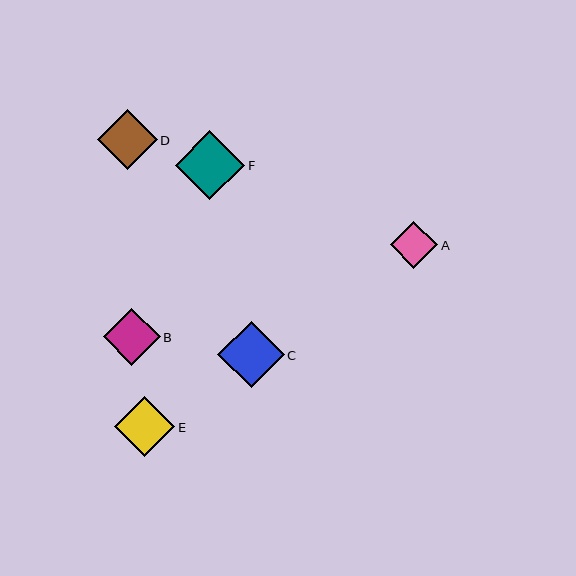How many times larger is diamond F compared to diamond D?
Diamond F is approximately 1.2 times the size of diamond D.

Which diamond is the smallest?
Diamond A is the smallest with a size of approximately 47 pixels.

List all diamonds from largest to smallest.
From largest to smallest: F, C, E, D, B, A.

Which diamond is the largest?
Diamond F is the largest with a size of approximately 69 pixels.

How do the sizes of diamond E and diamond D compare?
Diamond E and diamond D are approximately the same size.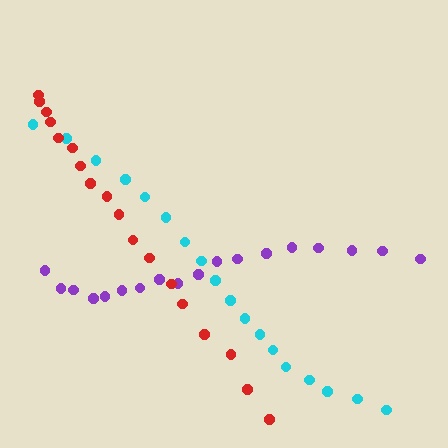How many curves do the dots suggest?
There are 3 distinct paths.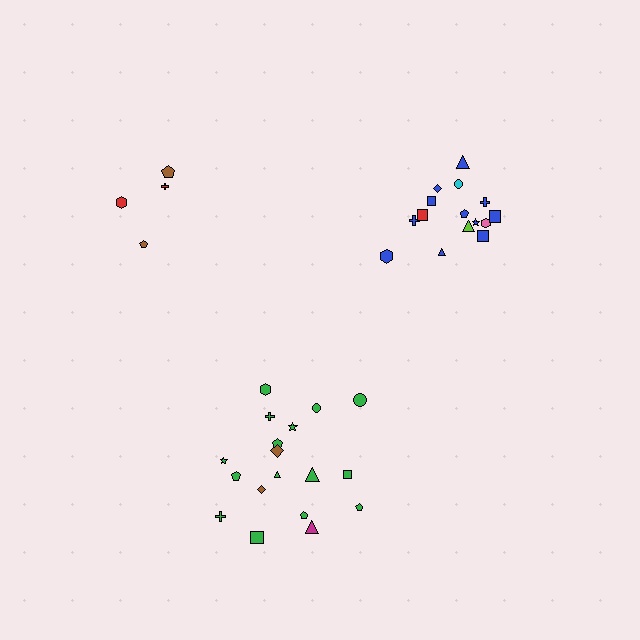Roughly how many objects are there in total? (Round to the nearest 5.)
Roughly 35 objects in total.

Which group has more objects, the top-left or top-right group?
The top-right group.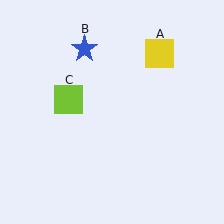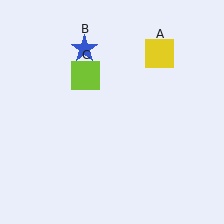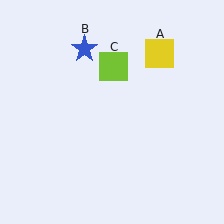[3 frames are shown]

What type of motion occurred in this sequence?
The lime square (object C) rotated clockwise around the center of the scene.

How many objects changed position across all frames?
1 object changed position: lime square (object C).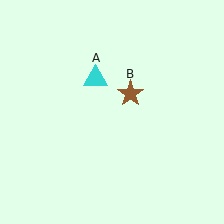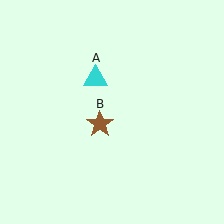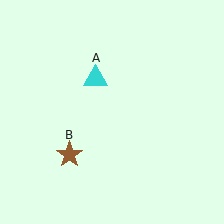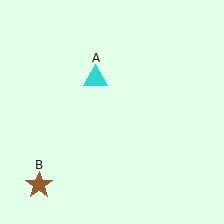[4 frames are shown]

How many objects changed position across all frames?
1 object changed position: brown star (object B).